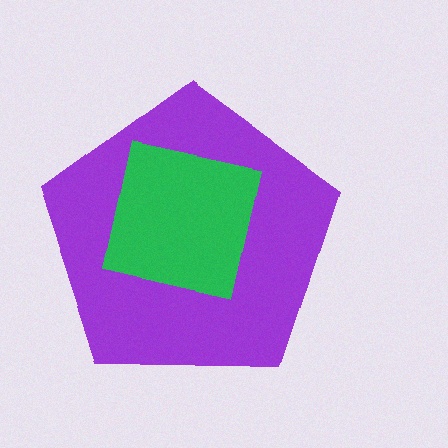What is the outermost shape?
The purple pentagon.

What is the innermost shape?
The green square.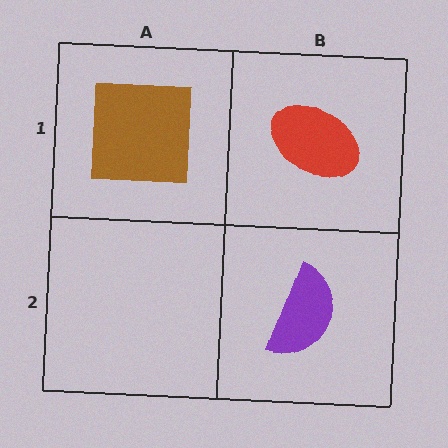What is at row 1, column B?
A red ellipse.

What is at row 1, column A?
A brown square.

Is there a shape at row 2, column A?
No, that cell is empty.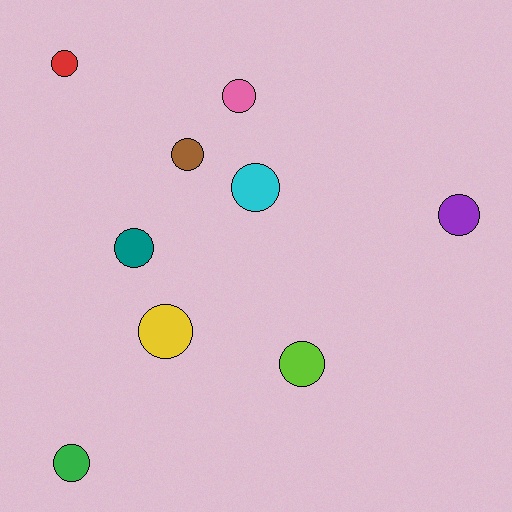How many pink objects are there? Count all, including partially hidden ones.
There is 1 pink object.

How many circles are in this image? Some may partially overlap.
There are 9 circles.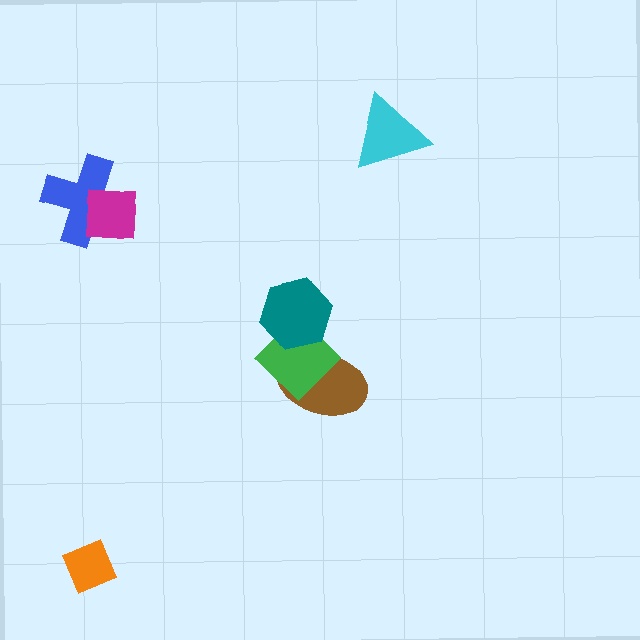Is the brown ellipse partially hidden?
Yes, it is partially covered by another shape.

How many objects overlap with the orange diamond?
0 objects overlap with the orange diamond.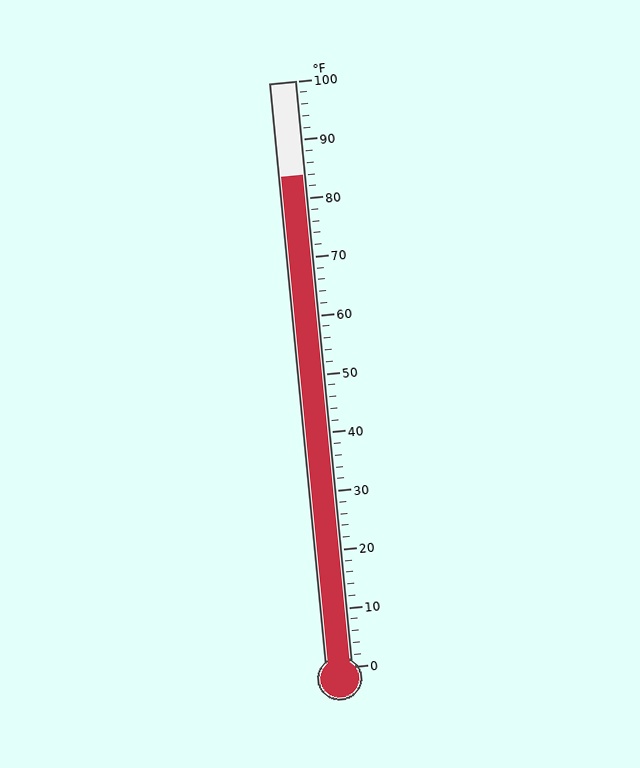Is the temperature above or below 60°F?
The temperature is above 60°F.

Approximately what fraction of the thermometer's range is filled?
The thermometer is filled to approximately 85% of its range.